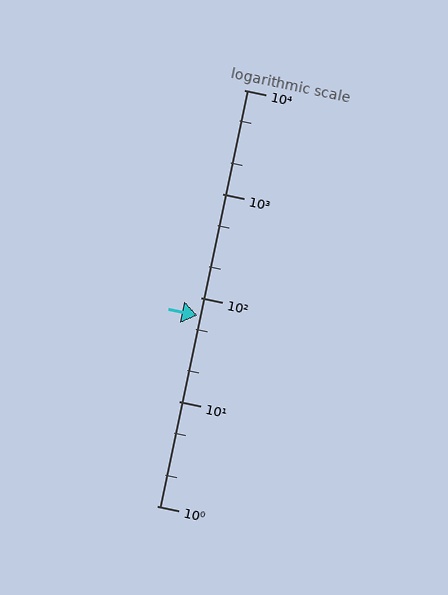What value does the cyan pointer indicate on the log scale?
The pointer indicates approximately 68.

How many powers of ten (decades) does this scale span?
The scale spans 4 decades, from 1 to 10000.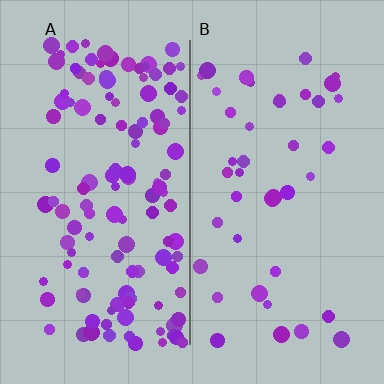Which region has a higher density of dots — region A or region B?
A (the left).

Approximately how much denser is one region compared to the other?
Approximately 3.0× — region A over region B.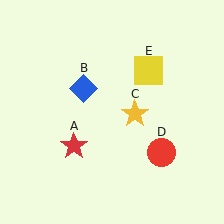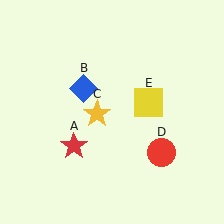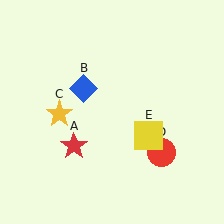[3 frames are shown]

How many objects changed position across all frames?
2 objects changed position: yellow star (object C), yellow square (object E).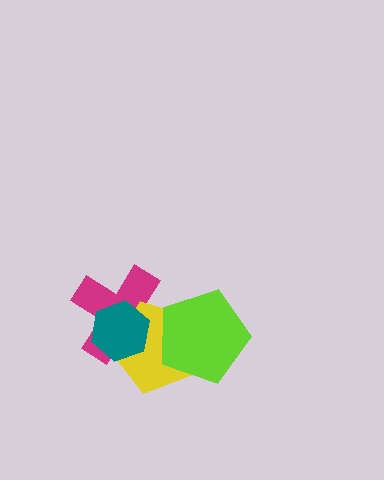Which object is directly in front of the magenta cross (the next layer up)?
The yellow pentagon is directly in front of the magenta cross.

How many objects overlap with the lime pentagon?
2 objects overlap with the lime pentagon.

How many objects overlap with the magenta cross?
3 objects overlap with the magenta cross.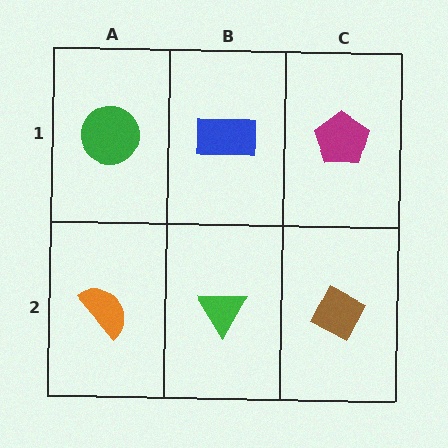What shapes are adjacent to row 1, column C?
A brown diamond (row 2, column C), a blue rectangle (row 1, column B).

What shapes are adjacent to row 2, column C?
A magenta pentagon (row 1, column C), a green triangle (row 2, column B).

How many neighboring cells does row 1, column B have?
3.